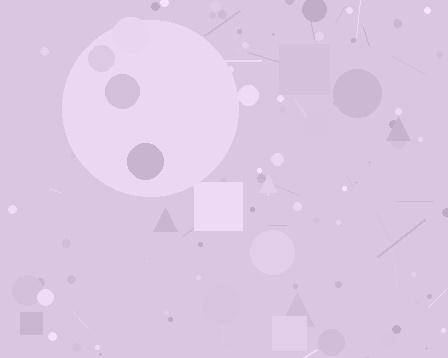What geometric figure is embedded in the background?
A circle is embedded in the background.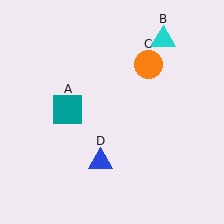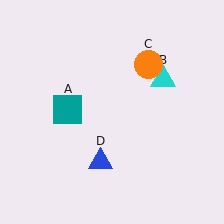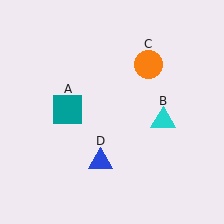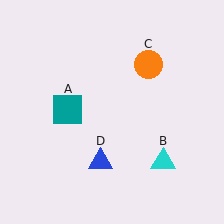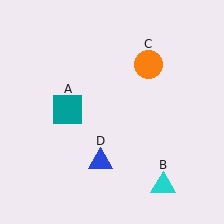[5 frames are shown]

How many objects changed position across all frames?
1 object changed position: cyan triangle (object B).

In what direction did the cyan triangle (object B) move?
The cyan triangle (object B) moved down.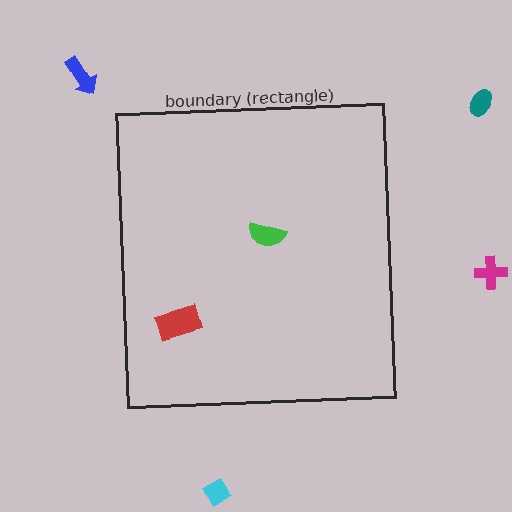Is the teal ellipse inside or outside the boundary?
Outside.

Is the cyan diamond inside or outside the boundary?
Outside.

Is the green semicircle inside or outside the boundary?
Inside.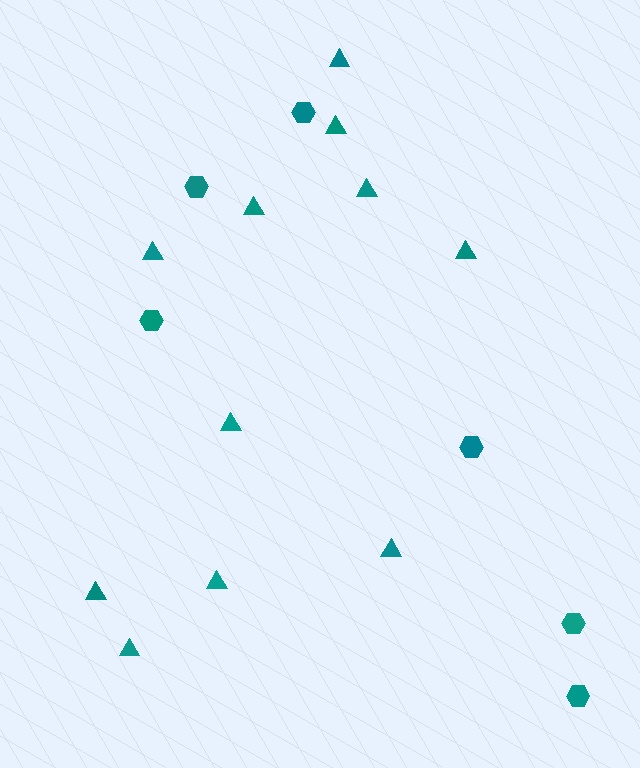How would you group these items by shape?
There are 2 groups: one group of hexagons (6) and one group of triangles (11).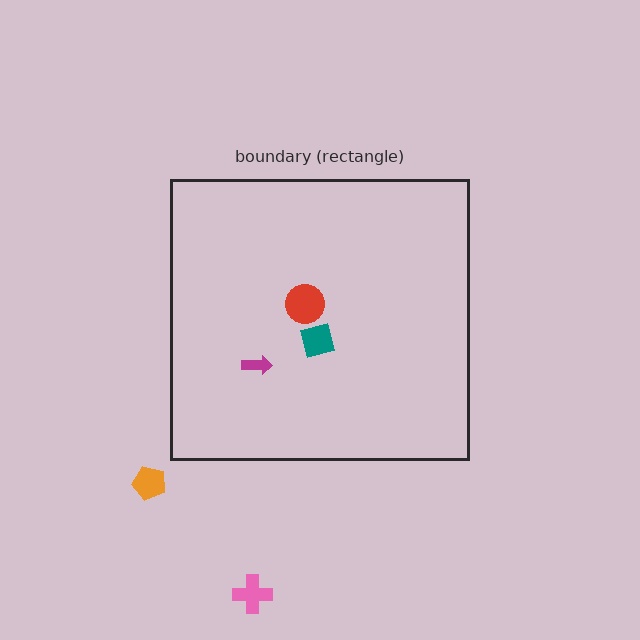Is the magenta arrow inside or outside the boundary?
Inside.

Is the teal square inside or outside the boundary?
Inside.